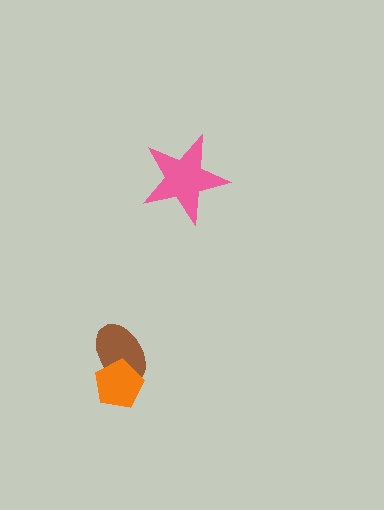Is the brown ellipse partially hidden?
Yes, it is partially covered by another shape.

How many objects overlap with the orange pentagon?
1 object overlaps with the orange pentagon.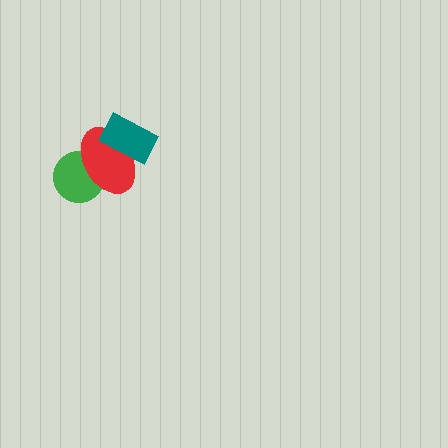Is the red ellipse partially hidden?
Yes, it is partially covered by another shape.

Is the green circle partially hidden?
Yes, it is partially covered by another shape.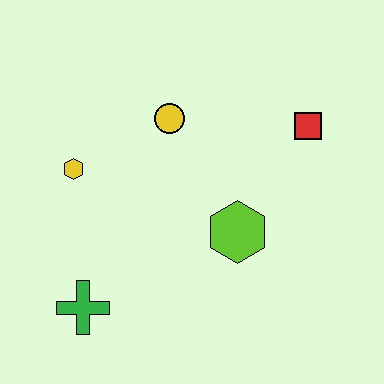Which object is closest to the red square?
The lime hexagon is closest to the red square.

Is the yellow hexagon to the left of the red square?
Yes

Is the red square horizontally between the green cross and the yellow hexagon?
No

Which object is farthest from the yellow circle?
The green cross is farthest from the yellow circle.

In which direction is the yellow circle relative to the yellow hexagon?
The yellow circle is to the right of the yellow hexagon.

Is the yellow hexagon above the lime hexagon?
Yes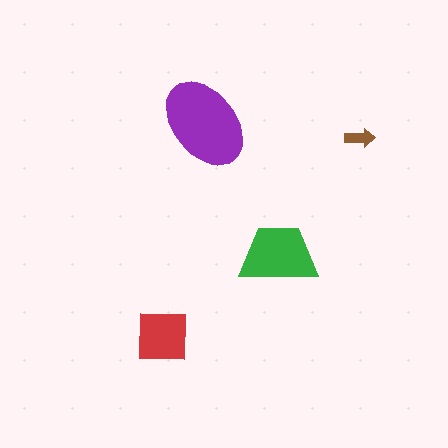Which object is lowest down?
The red square is bottommost.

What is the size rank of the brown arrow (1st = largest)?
4th.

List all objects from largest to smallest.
The purple ellipse, the green trapezoid, the red square, the brown arrow.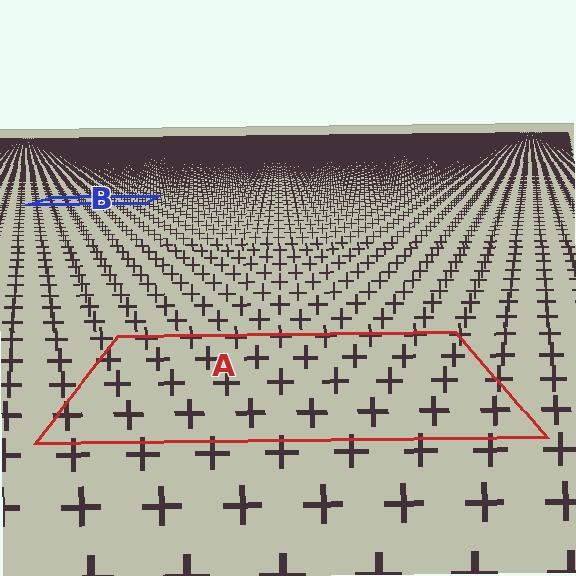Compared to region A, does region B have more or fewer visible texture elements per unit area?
Region B has more texture elements per unit area — they are packed more densely because it is farther away.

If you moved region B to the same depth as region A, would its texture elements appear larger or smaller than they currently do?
They would appear larger. At a closer depth, the same texture elements are projected at a bigger on-screen size.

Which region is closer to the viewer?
Region A is closer. The texture elements there are larger and more spread out.